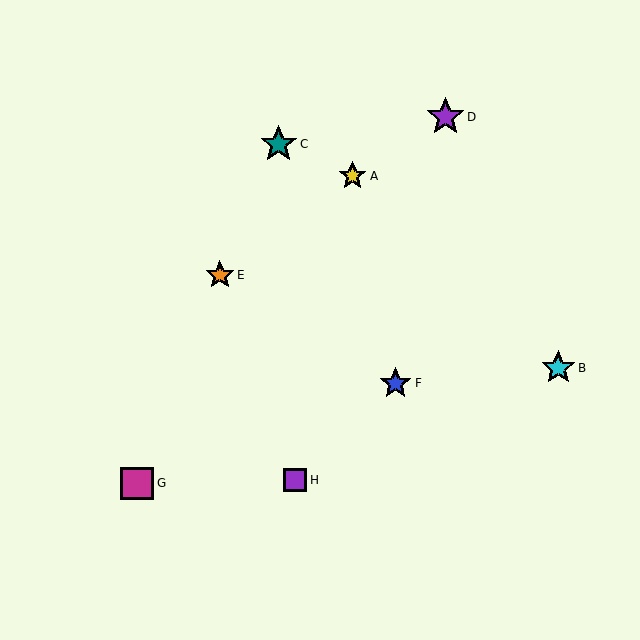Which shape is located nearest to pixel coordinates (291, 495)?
The purple square (labeled H) at (295, 480) is nearest to that location.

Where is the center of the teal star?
The center of the teal star is at (279, 144).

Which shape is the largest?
The purple star (labeled D) is the largest.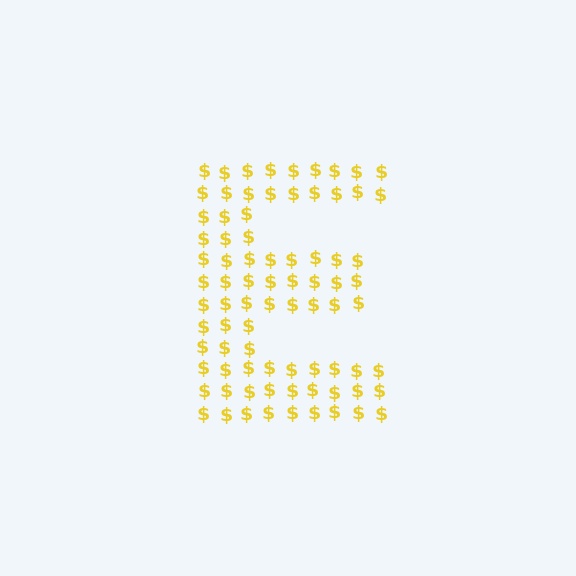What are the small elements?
The small elements are dollar signs.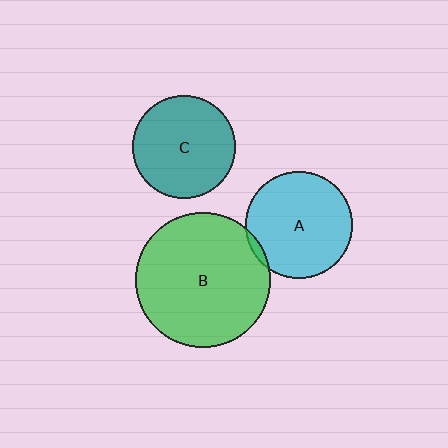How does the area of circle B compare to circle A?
Approximately 1.6 times.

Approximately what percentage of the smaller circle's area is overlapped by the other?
Approximately 5%.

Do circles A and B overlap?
Yes.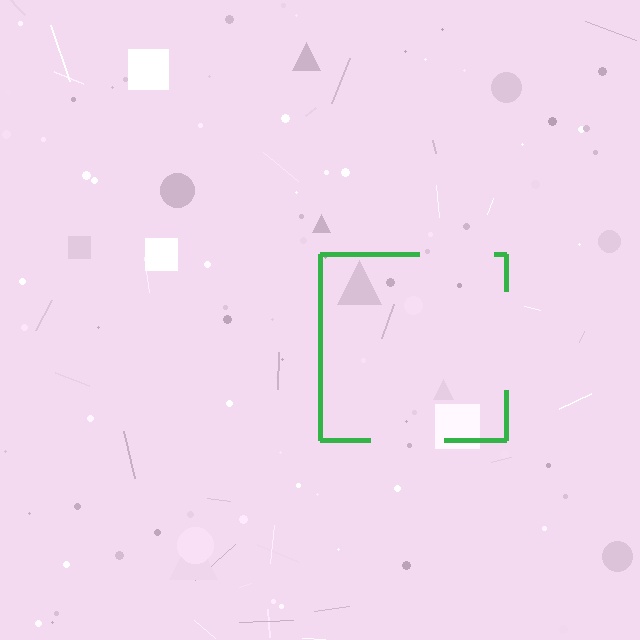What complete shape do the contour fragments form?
The contour fragments form a square.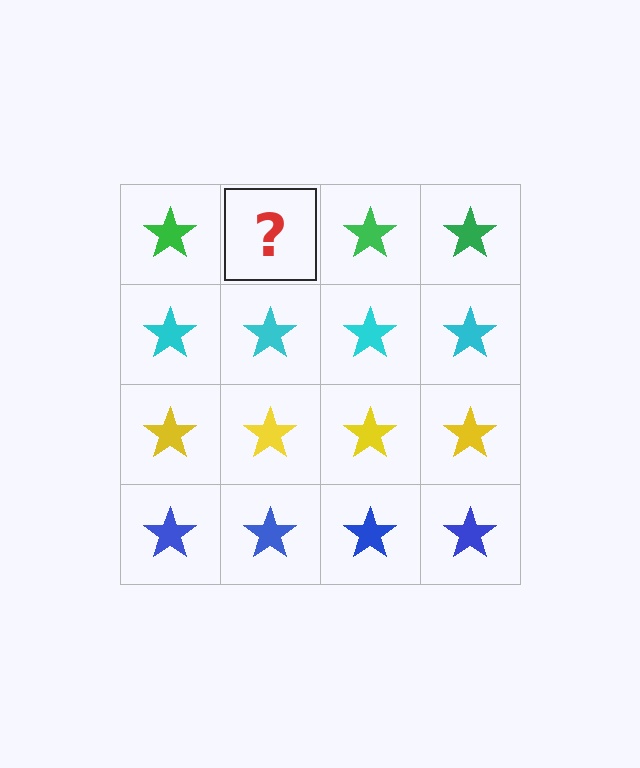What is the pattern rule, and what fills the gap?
The rule is that each row has a consistent color. The gap should be filled with a green star.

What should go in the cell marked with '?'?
The missing cell should contain a green star.